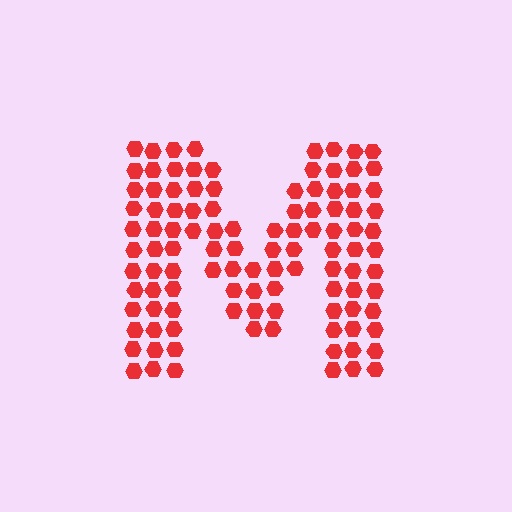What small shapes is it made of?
It is made of small hexagons.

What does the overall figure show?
The overall figure shows the letter M.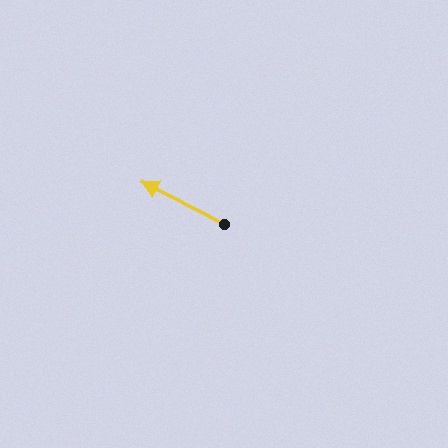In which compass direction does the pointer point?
Northwest.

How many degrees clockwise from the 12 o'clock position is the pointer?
Approximately 297 degrees.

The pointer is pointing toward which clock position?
Roughly 10 o'clock.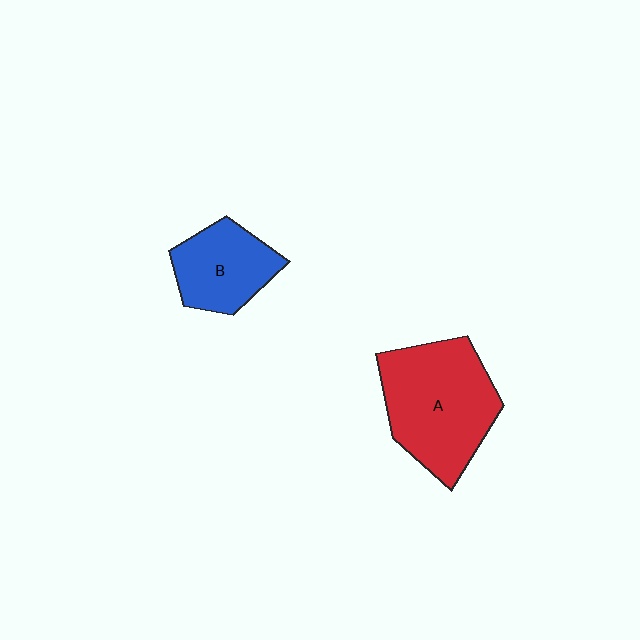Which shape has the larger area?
Shape A (red).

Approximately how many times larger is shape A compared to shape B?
Approximately 1.7 times.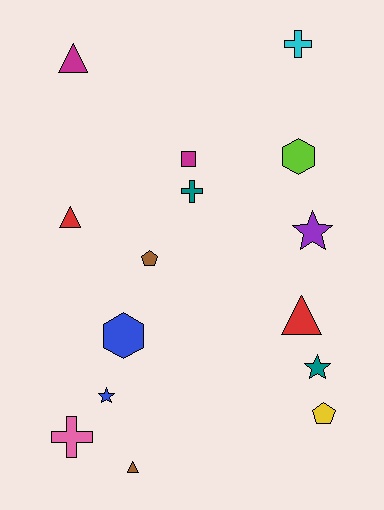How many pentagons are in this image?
There are 2 pentagons.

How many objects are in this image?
There are 15 objects.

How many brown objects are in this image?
There are 2 brown objects.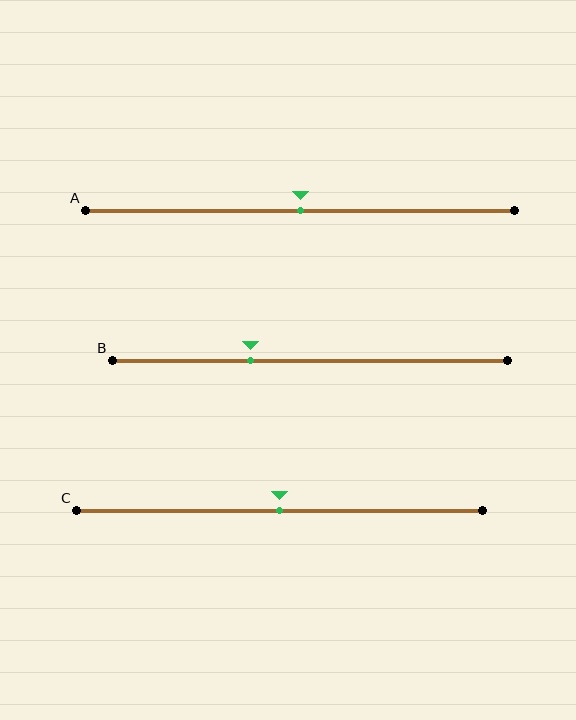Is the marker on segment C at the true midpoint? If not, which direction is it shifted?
Yes, the marker on segment C is at the true midpoint.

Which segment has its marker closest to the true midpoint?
Segment A has its marker closest to the true midpoint.